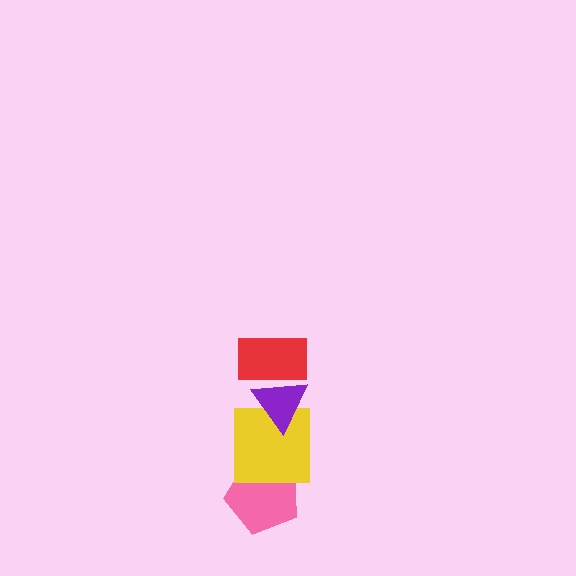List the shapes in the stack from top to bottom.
From top to bottom: the red rectangle, the purple triangle, the yellow square, the pink pentagon.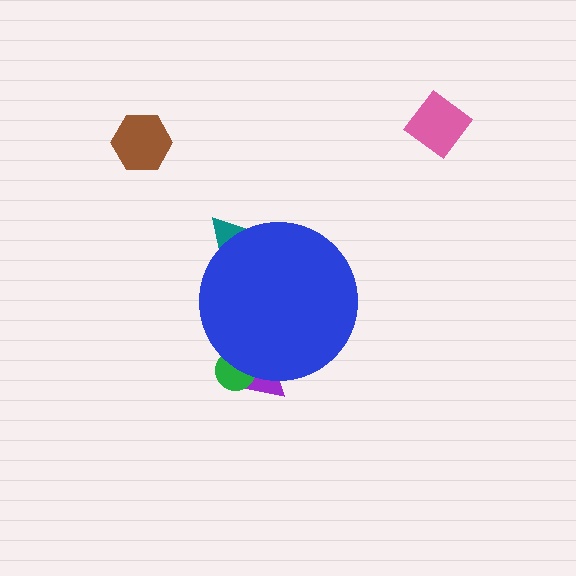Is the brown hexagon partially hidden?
No, the brown hexagon is fully visible.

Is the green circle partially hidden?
Yes, the green circle is partially hidden behind the blue circle.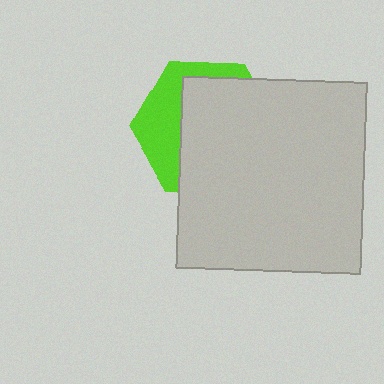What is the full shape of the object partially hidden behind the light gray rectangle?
The partially hidden object is a lime hexagon.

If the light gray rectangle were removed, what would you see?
You would see the complete lime hexagon.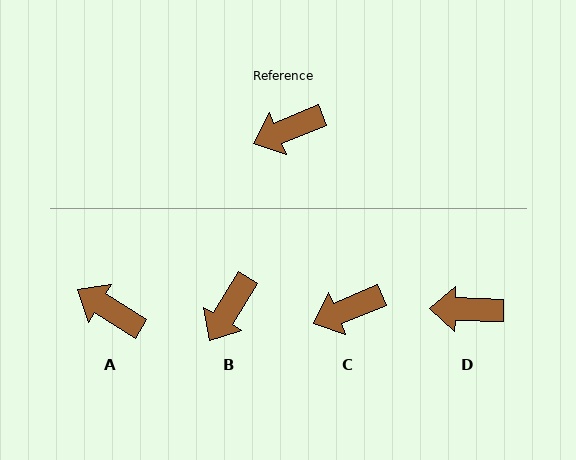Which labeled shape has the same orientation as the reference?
C.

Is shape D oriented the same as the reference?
No, it is off by about 24 degrees.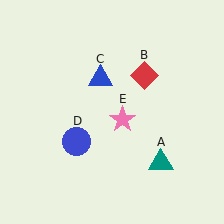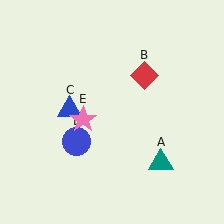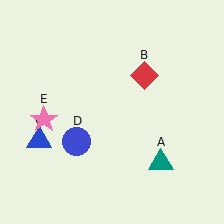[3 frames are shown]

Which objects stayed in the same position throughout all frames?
Teal triangle (object A) and red diamond (object B) and blue circle (object D) remained stationary.